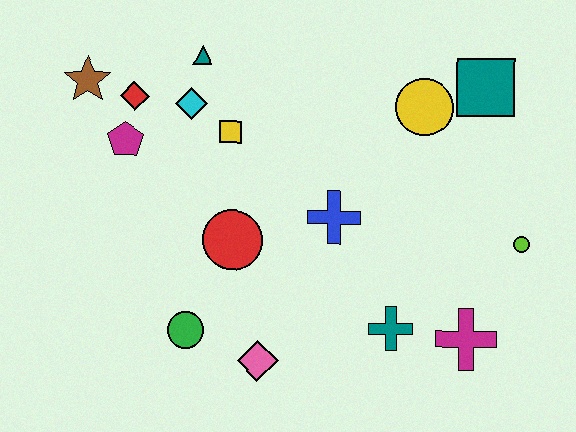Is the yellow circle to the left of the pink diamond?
No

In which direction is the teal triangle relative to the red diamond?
The teal triangle is to the right of the red diamond.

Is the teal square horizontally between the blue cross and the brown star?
No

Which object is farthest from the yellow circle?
The brown star is farthest from the yellow circle.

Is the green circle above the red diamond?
No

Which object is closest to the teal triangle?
The cyan diamond is closest to the teal triangle.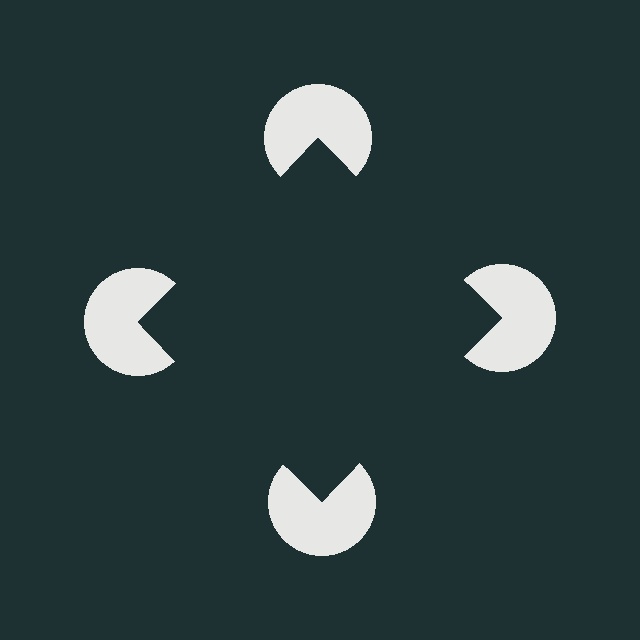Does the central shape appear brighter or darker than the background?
It typically appears slightly darker than the background, even though no actual brightness change is drawn.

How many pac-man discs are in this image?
There are 4 — one at each vertex of the illusory square.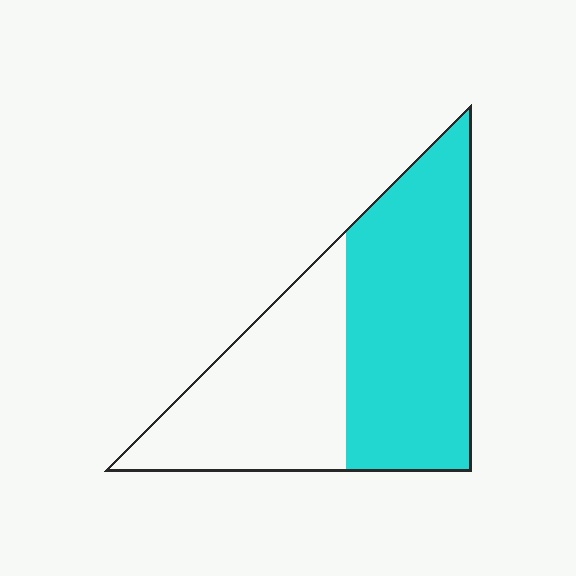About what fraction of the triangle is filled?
About three fifths (3/5).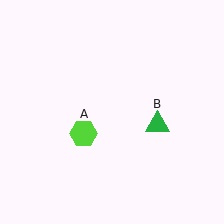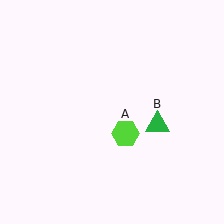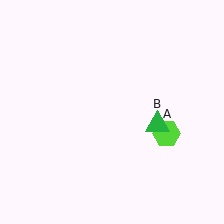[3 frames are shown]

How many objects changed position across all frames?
1 object changed position: lime hexagon (object A).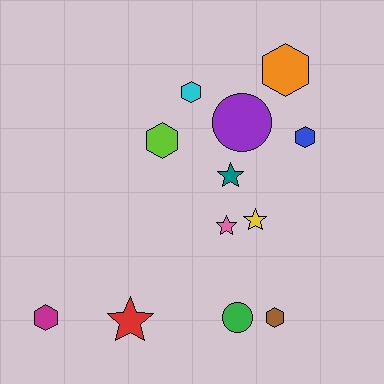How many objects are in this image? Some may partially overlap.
There are 12 objects.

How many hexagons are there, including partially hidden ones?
There are 6 hexagons.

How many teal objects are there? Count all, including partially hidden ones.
There is 1 teal object.